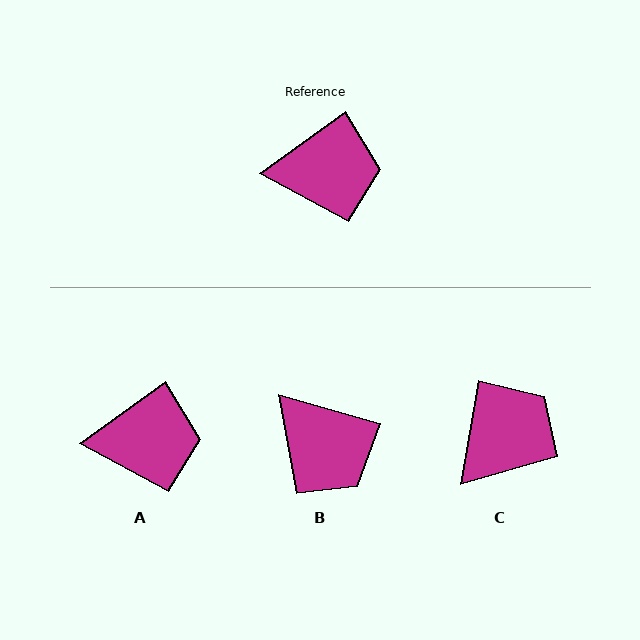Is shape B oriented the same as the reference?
No, it is off by about 51 degrees.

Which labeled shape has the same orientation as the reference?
A.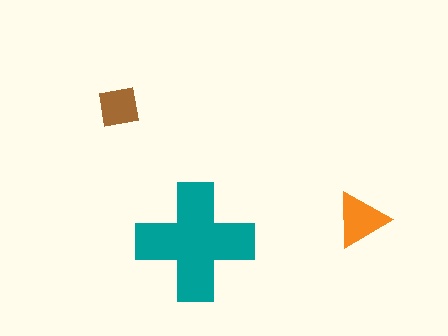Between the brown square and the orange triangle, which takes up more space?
The orange triangle.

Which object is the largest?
The teal cross.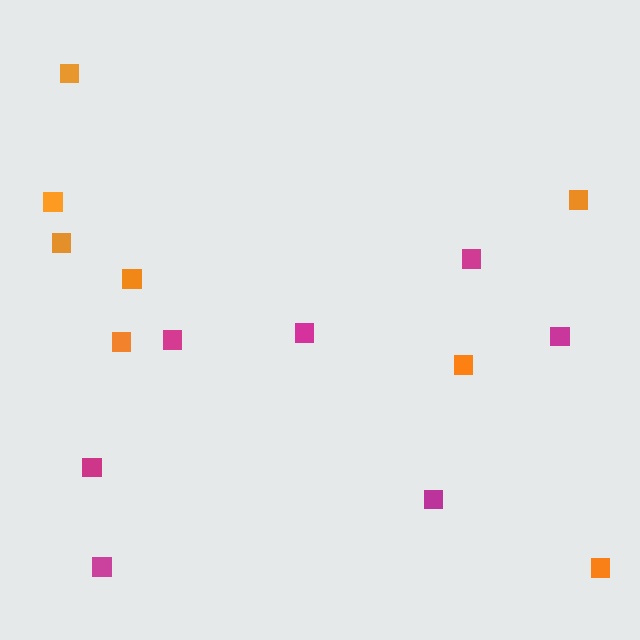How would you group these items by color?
There are 2 groups: one group of orange squares (8) and one group of magenta squares (7).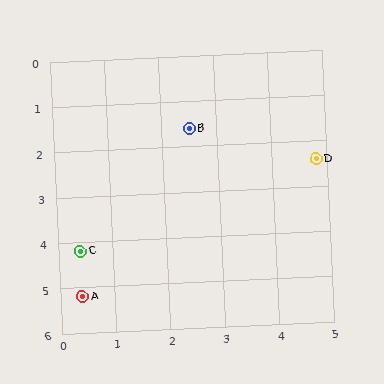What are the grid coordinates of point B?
Point B is at approximately (2.5, 1.6).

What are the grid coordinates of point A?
Point A is at approximately (0.4, 5.2).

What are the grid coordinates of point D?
Point D is at approximately (4.8, 2.4).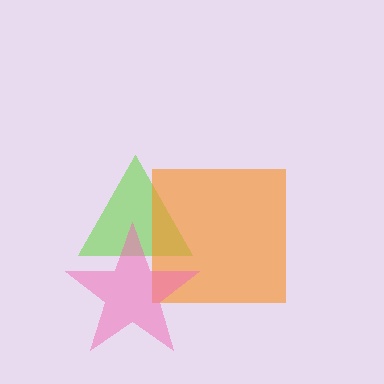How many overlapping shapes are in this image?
There are 3 overlapping shapes in the image.